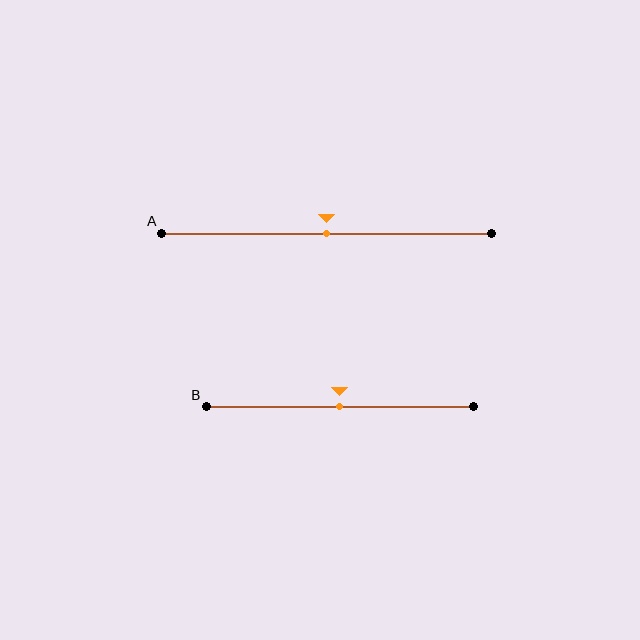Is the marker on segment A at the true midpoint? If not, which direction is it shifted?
Yes, the marker on segment A is at the true midpoint.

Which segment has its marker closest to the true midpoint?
Segment A has its marker closest to the true midpoint.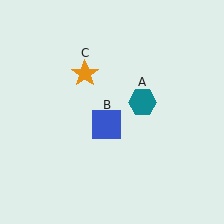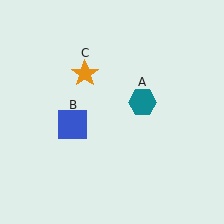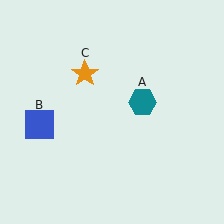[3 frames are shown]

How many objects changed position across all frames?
1 object changed position: blue square (object B).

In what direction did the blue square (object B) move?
The blue square (object B) moved left.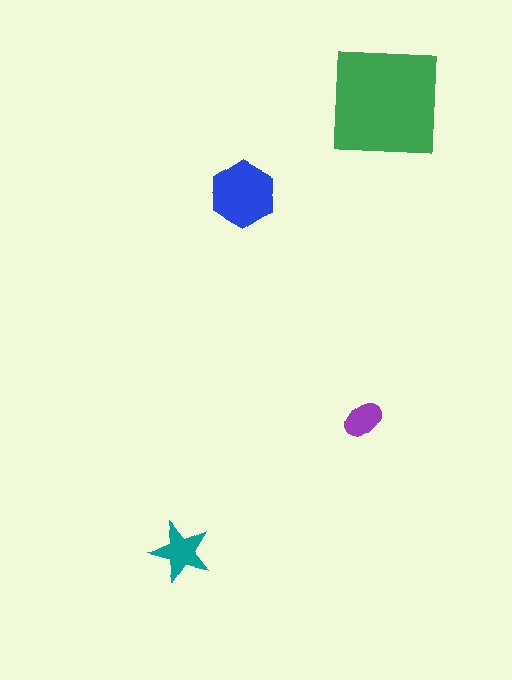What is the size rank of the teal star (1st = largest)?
3rd.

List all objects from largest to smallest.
The green square, the blue hexagon, the teal star, the purple ellipse.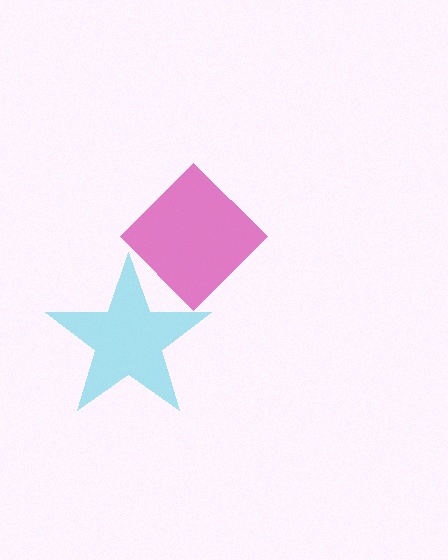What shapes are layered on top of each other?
The layered shapes are: a magenta diamond, a cyan star.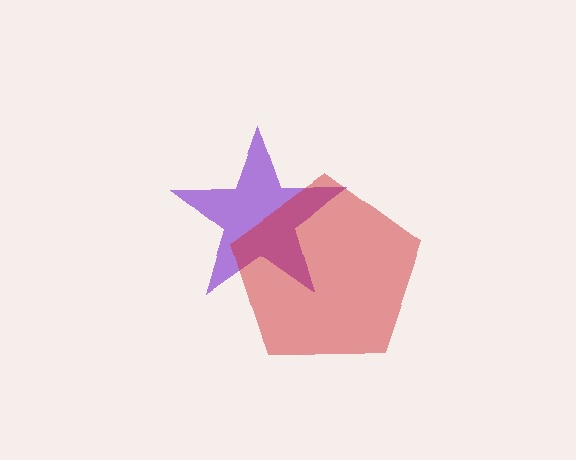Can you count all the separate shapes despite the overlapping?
Yes, there are 2 separate shapes.